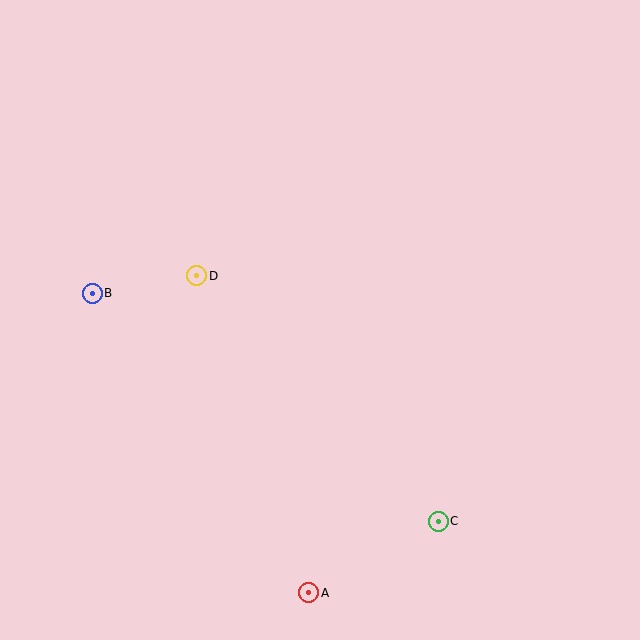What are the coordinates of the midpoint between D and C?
The midpoint between D and C is at (318, 399).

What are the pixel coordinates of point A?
Point A is at (309, 593).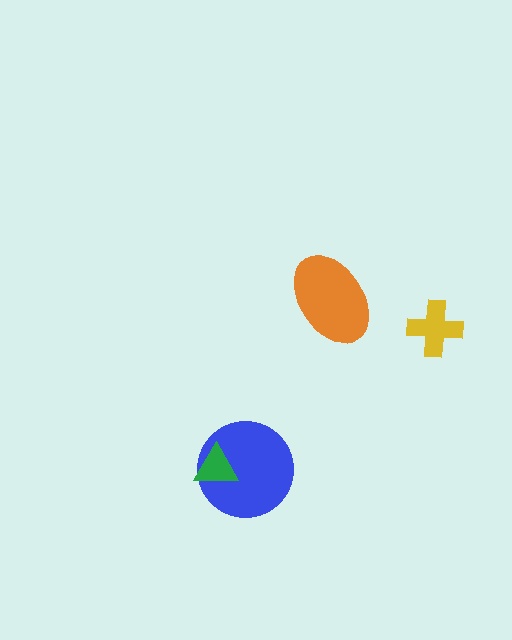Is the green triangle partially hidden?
No, no other shape covers it.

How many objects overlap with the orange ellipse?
0 objects overlap with the orange ellipse.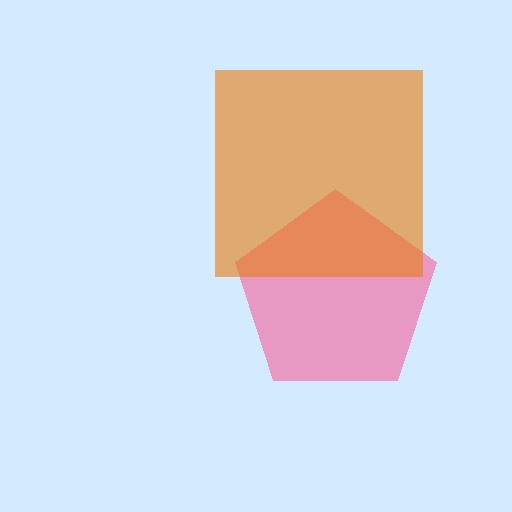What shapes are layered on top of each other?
The layered shapes are: a pink pentagon, an orange square.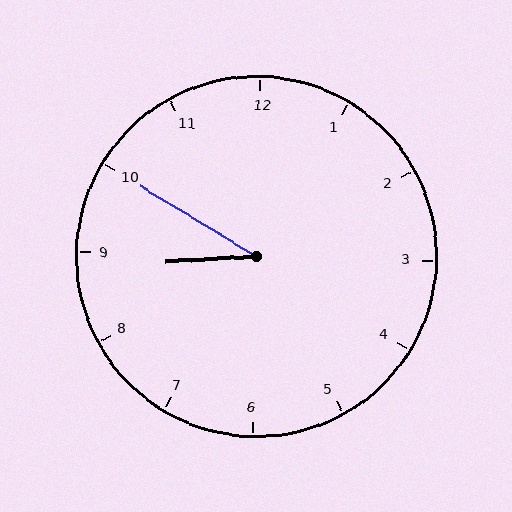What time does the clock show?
8:50.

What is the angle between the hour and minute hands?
Approximately 35 degrees.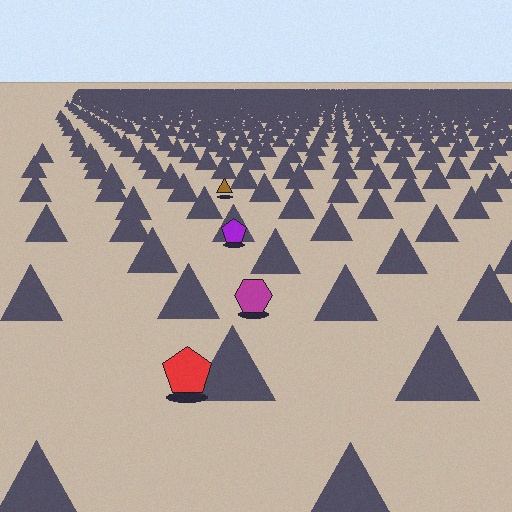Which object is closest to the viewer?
The red pentagon is closest. The texture marks near it are larger and more spread out.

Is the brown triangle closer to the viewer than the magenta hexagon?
No. The magenta hexagon is closer — you can tell from the texture gradient: the ground texture is coarser near it.